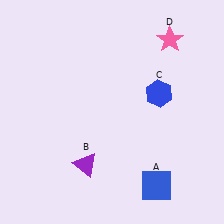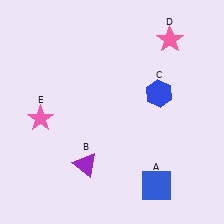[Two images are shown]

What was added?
A pink star (E) was added in Image 2.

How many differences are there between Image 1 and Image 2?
There is 1 difference between the two images.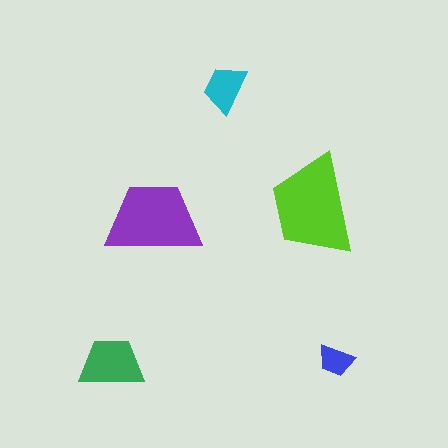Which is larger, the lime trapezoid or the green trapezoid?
The lime one.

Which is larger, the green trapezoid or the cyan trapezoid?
The green one.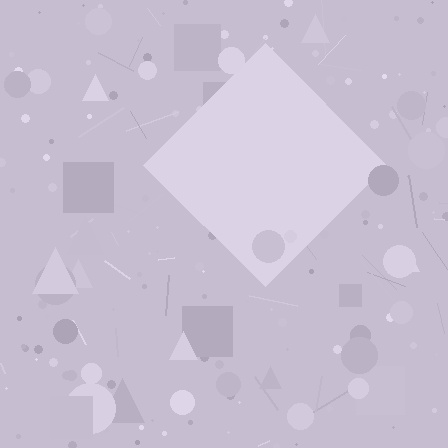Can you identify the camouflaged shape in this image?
The camouflaged shape is a diamond.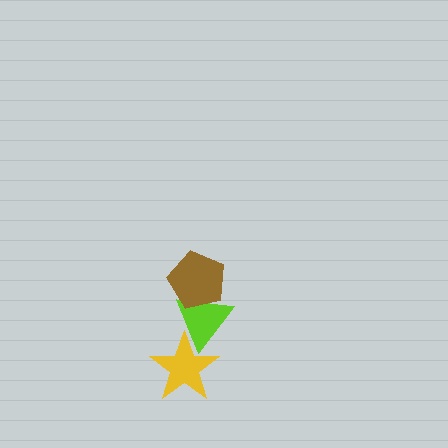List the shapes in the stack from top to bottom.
From top to bottom: the brown pentagon, the lime triangle, the yellow star.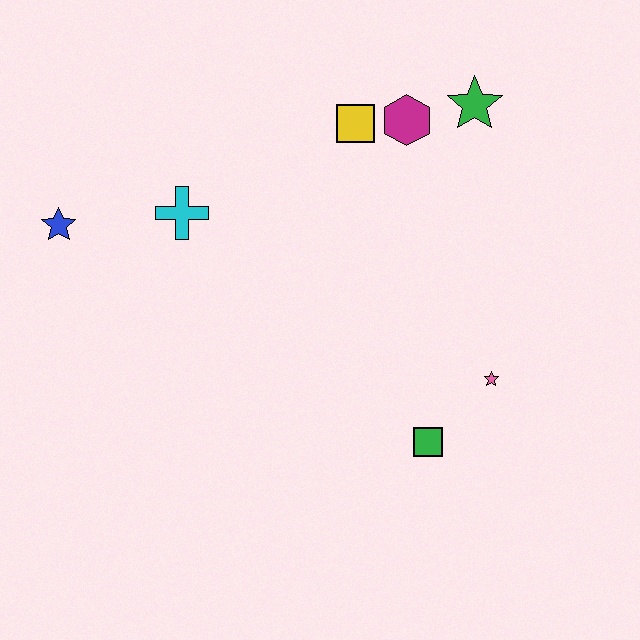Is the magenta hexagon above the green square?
Yes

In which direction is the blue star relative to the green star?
The blue star is to the left of the green star.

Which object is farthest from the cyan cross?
The pink star is farthest from the cyan cross.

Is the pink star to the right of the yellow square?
Yes